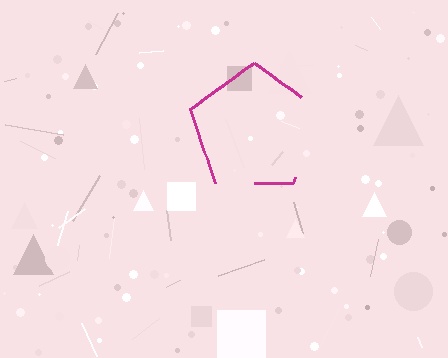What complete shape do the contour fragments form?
The contour fragments form a pentagon.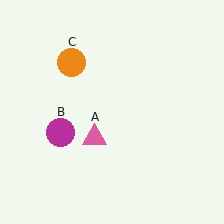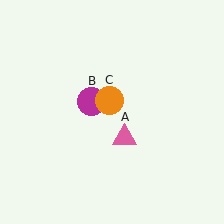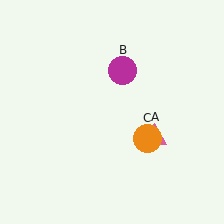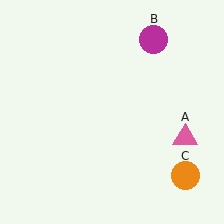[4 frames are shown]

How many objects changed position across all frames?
3 objects changed position: pink triangle (object A), magenta circle (object B), orange circle (object C).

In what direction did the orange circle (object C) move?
The orange circle (object C) moved down and to the right.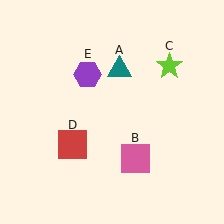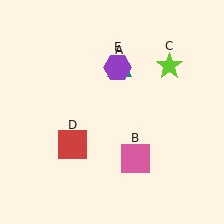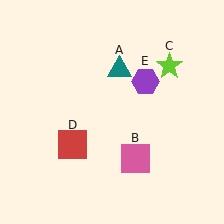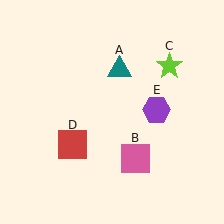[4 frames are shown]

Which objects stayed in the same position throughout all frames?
Teal triangle (object A) and pink square (object B) and lime star (object C) and red square (object D) remained stationary.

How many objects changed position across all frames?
1 object changed position: purple hexagon (object E).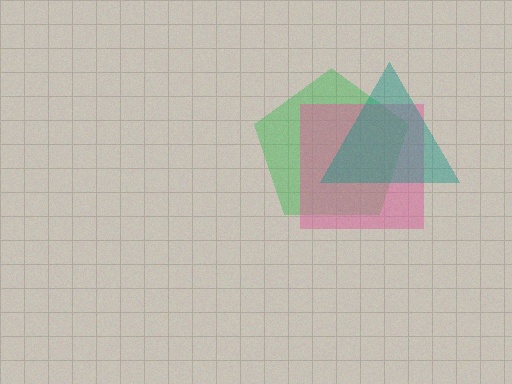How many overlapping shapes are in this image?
There are 3 overlapping shapes in the image.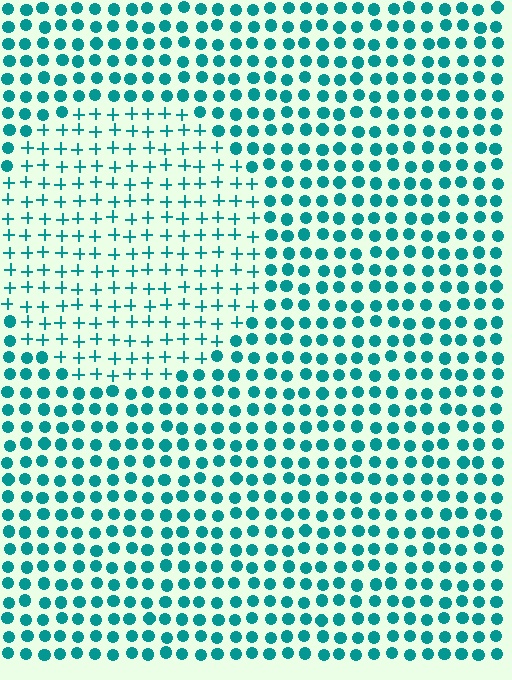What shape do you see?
I see a circle.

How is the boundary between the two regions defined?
The boundary is defined by a change in element shape: plus signs inside vs. circles outside. All elements share the same color and spacing.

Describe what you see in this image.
The image is filled with small teal elements arranged in a uniform grid. A circle-shaped region contains plus signs, while the surrounding area contains circles. The boundary is defined purely by the change in element shape.